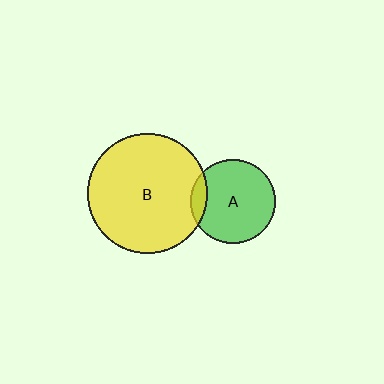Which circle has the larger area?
Circle B (yellow).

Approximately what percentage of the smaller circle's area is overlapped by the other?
Approximately 10%.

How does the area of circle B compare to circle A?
Approximately 2.0 times.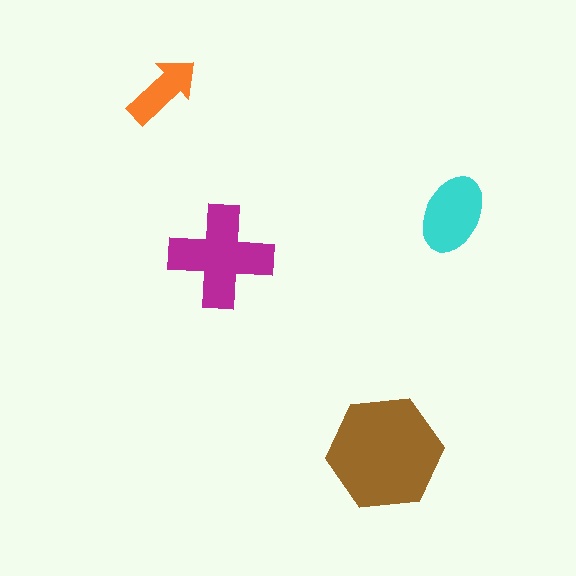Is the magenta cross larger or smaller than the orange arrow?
Larger.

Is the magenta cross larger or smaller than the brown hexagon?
Smaller.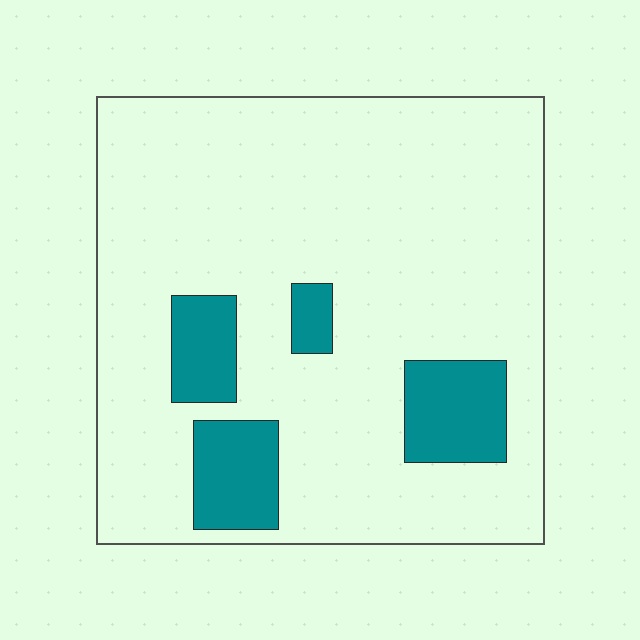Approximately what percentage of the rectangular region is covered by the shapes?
Approximately 15%.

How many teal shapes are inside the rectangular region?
4.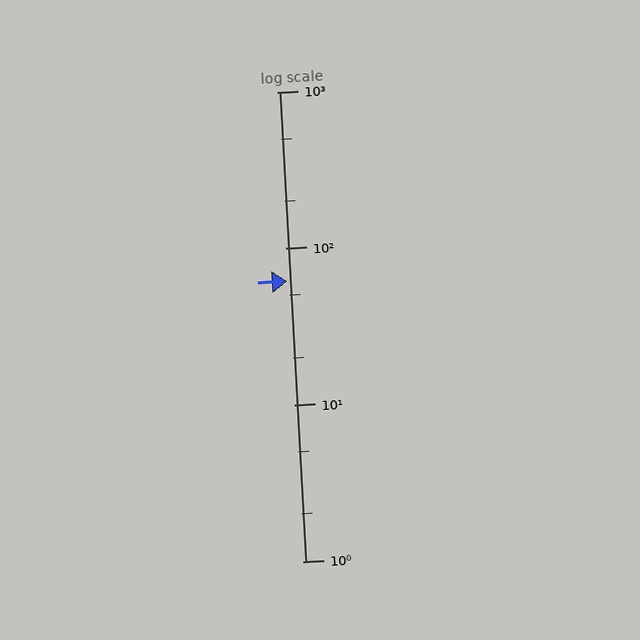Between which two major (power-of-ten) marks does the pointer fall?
The pointer is between 10 and 100.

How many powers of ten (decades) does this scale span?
The scale spans 3 decades, from 1 to 1000.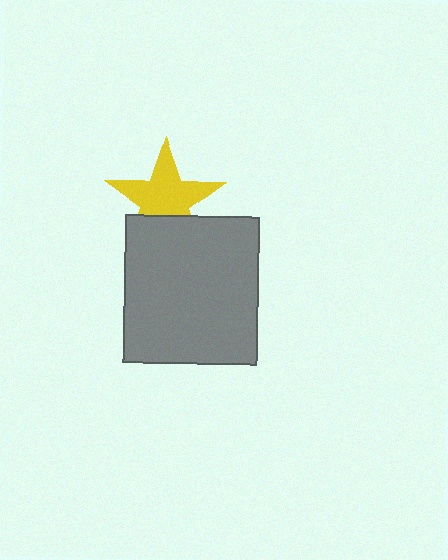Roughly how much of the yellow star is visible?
Most of it is visible (roughly 70%).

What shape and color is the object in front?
The object in front is a gray rectangle.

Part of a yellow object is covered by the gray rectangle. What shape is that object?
It is a star.